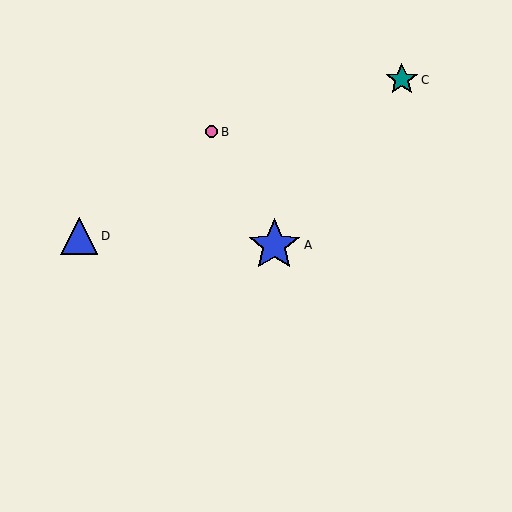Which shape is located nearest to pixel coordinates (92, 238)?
The blue triangle (labeled D) at (79, 236) is nearest to that location.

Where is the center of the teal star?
The center of the teal star is at (402, 80).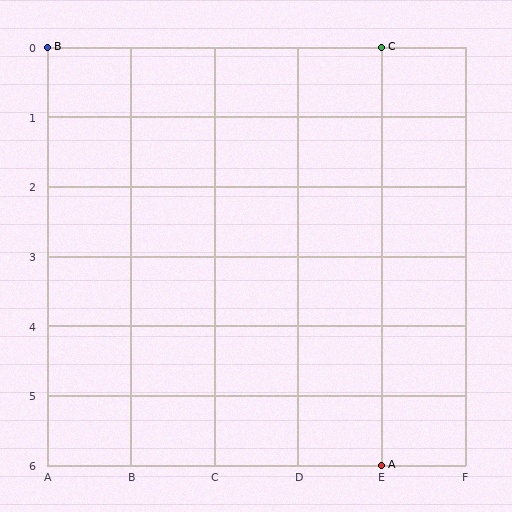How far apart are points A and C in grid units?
Points A and C are 6 rows apart.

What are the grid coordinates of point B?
Point B is at grid coordinates (A, 0).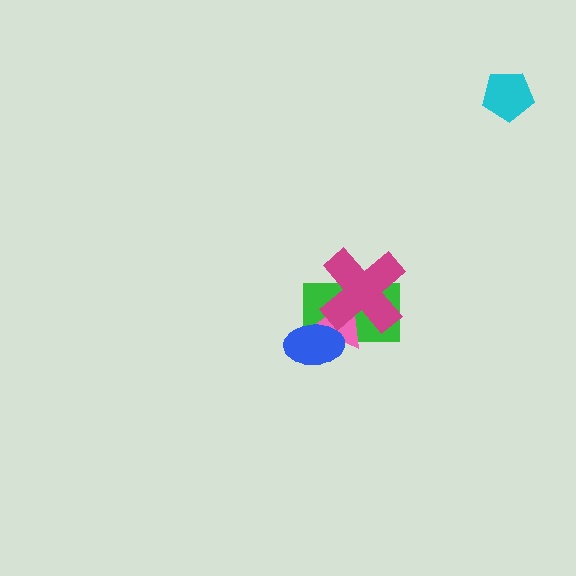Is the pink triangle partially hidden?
Yes, it is partially covered by another shape.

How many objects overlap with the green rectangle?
3 objects overlap with the green rectangle.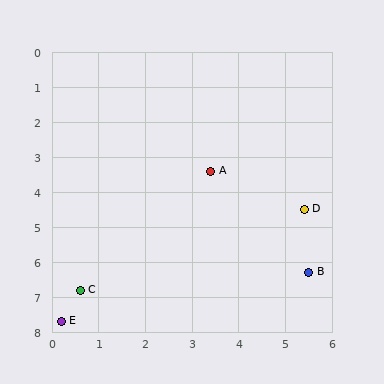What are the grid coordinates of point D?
Point D is at approximately (5.4, 4.5).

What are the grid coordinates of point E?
Point E is at approximately (0.2, 7.7).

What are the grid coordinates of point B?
Point B is at approximately (5.5, 6.3).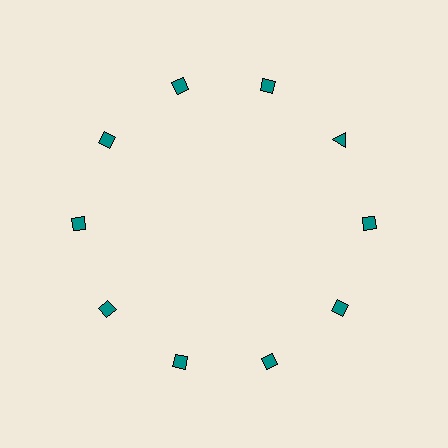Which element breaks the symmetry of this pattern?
The teal triangle at roughly the 2 o'clock position breaks the symmetry. All other shapes are teal diamonds.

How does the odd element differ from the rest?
It has a different shape: triangle instead of diamond.